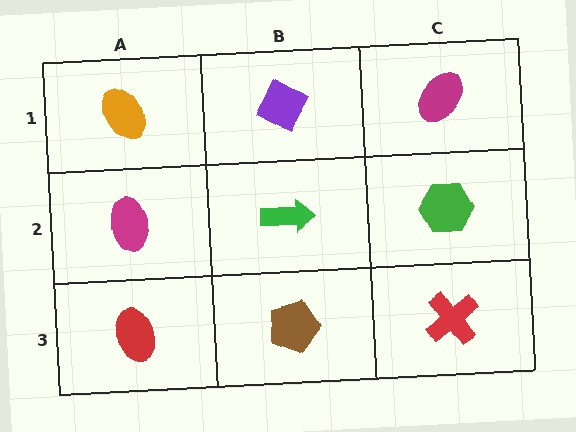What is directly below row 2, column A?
A red ellipse.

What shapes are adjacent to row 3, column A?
A magenta ellipse (row 2, column A), a brown pentagon (row 3, column B).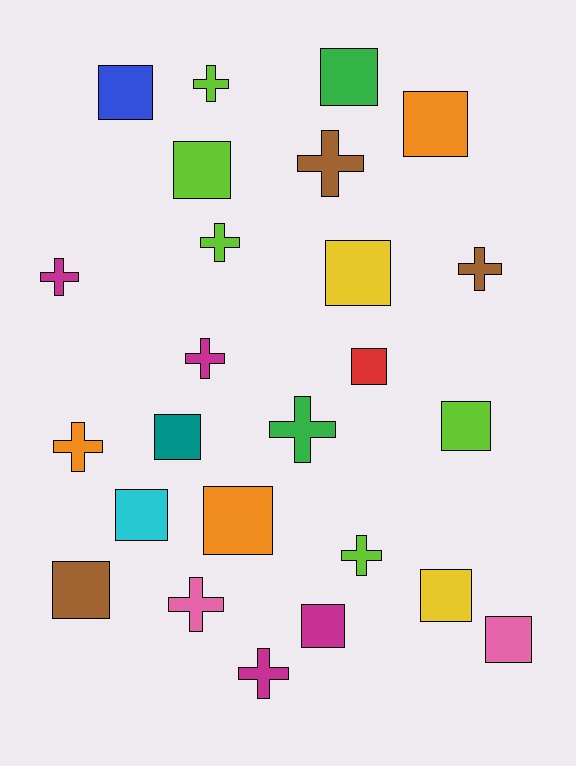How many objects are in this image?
There are 25 objects.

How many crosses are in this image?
There are 11 crosses.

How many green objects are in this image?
There are 2 green objects.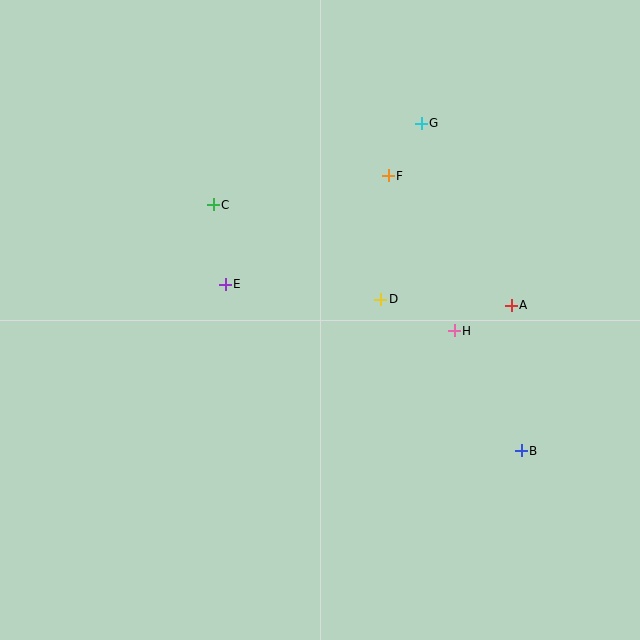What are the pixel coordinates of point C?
Point C is at (213, 205).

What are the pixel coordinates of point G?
Point G is at (421, 123).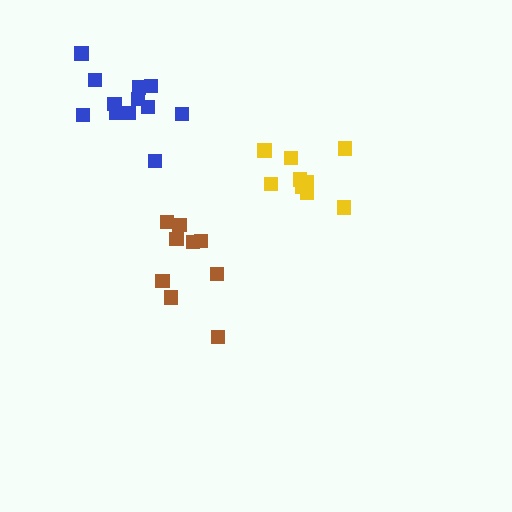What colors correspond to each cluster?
The clusters are colored: brown, yellow, blue.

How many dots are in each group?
Group 1: 9 dots, Group 2: 10 dots, Group 3: 12 dots (31 total).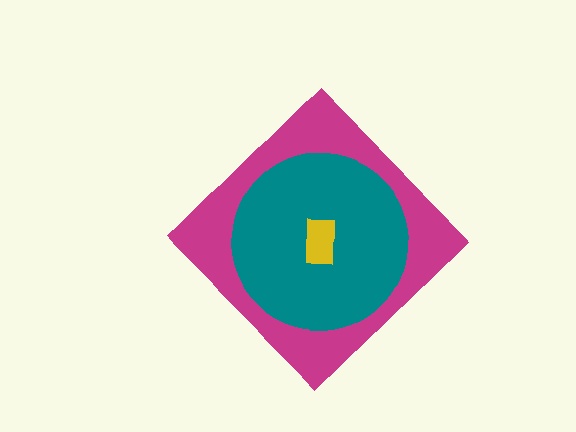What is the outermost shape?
The magenta diamond.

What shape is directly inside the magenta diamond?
The teal circle.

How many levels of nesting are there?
3.